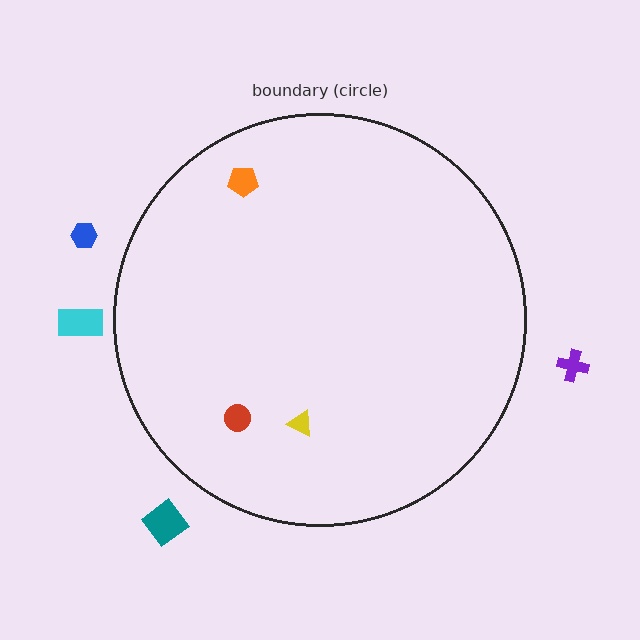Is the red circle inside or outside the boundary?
Inside.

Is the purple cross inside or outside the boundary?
Outside.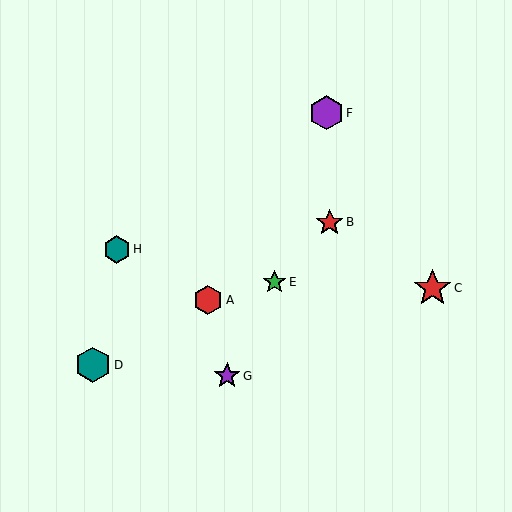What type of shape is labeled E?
Shape E is a green star.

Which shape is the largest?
The red star (labeled C) is the largest.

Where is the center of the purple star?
The center of the purple star is at (227, 376).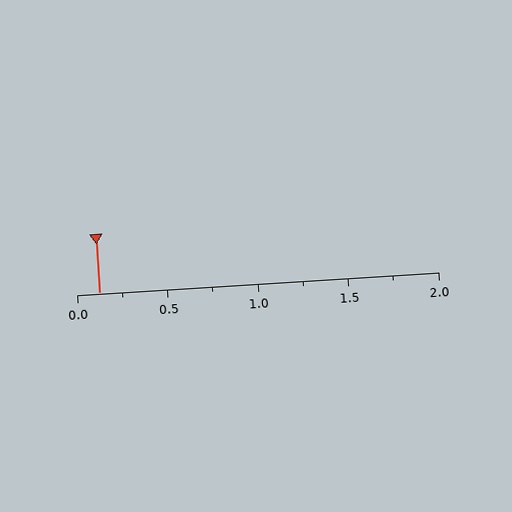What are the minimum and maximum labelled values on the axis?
The axis runs from 0.0 to 2.0.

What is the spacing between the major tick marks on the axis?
The major ticks are spaced 0.5 apart.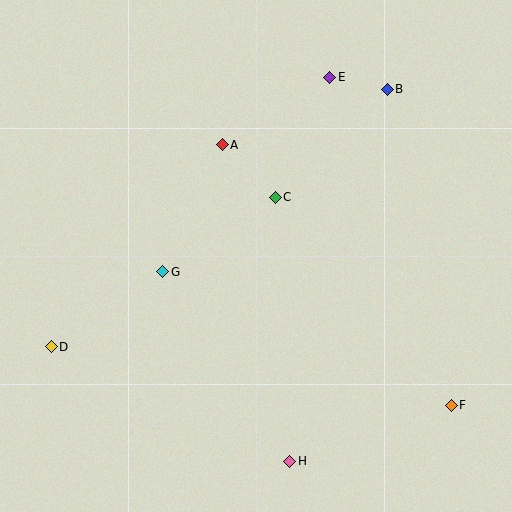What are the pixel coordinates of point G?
Point G is at (163, 272).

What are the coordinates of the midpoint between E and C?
The midpoint between E and C is at (303, 137).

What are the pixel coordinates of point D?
Point D is at (51, 347).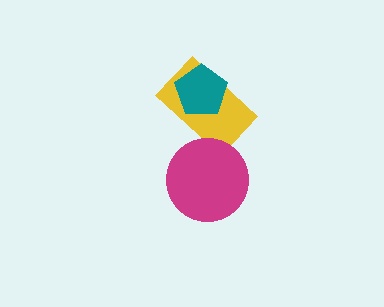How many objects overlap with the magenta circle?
1 object overlaps with the magenta circle.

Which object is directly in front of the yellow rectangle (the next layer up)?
The teal pentagon is directly in front of the yellow rectangle.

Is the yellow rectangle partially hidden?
Yes, it is partially covered by another shape.